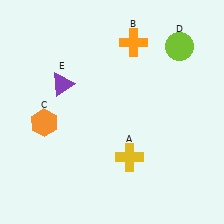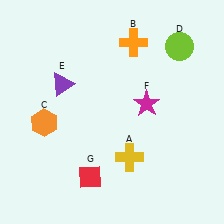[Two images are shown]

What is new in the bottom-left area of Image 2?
A red diamond (G) was added in the bottom-left area of Image 2.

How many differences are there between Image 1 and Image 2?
There are 2 differences between the two images.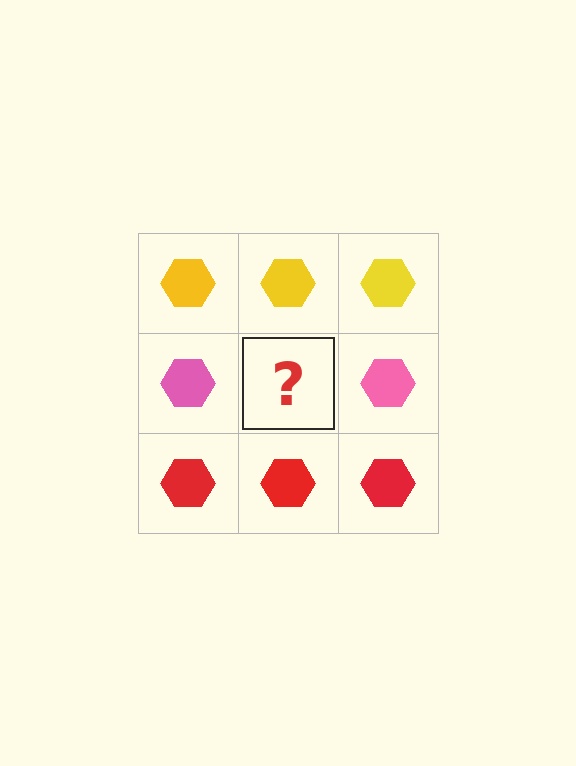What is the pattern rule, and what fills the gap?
The rule is that each row has a consistent color. The gap should be filled with a pink hexagon.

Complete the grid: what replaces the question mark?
The question mark should be replaced with a pink hexagon.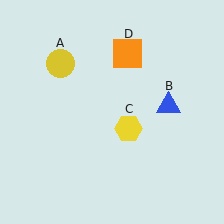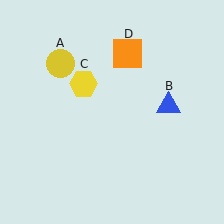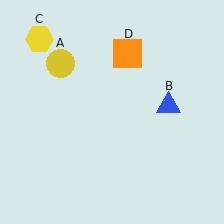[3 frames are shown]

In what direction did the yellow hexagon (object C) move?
The yellow hexagon (object C) moved up and to the left.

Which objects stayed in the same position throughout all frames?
Yellow circle (object A) and blue triangle (object B) and orange square (object D) remained stationary.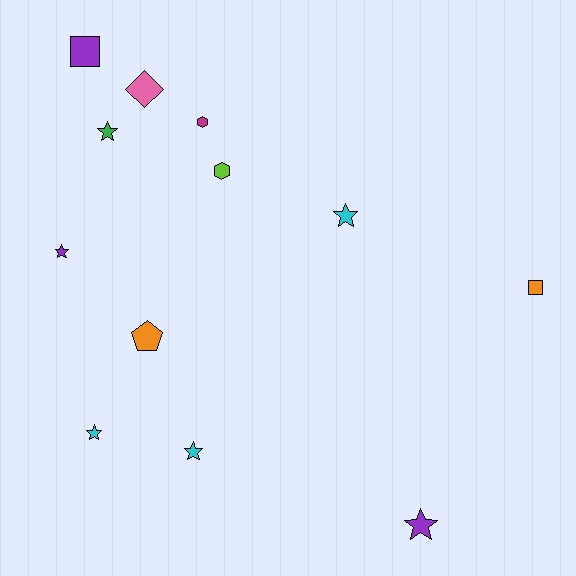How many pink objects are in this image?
There is 1 pink object.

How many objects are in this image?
There are 12 objects.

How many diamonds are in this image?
There is 1 diamond.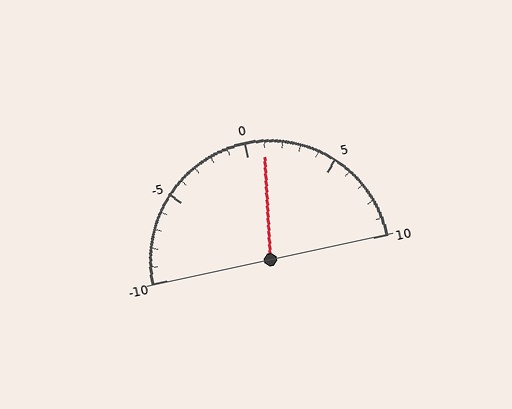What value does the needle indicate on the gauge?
The needle indicates approximately 1.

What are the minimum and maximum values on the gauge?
The gauge ranges from -10 to 10.